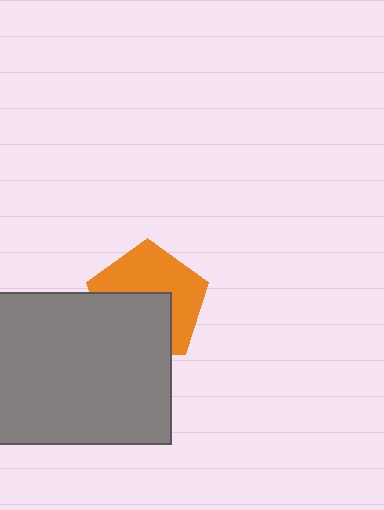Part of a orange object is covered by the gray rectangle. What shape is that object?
It is a pentagon.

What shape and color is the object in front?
The object in front is a gray rectangle.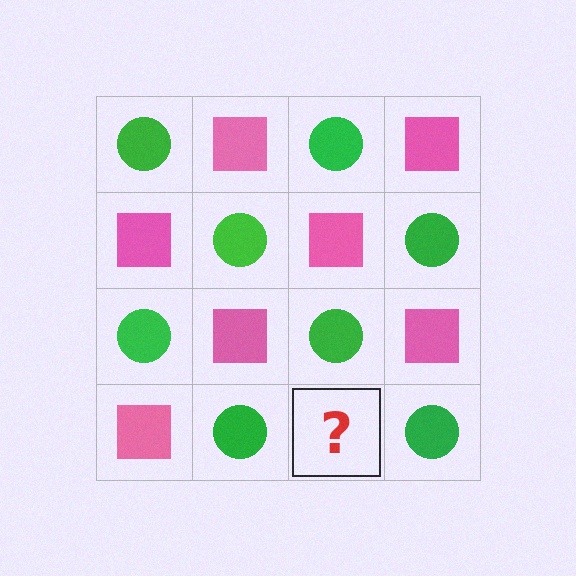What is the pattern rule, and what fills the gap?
The rule is that it alternates green circle and pink square in a checkerboard pattern. The gap should be filled with a pink square.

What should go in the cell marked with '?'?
The missing cell should contain a pink square.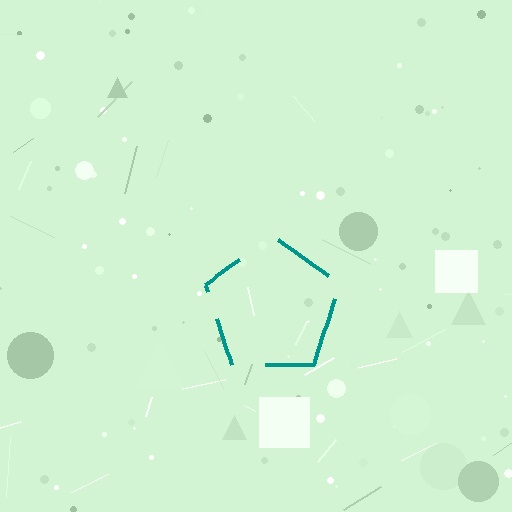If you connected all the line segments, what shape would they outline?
They would outline a pentagon.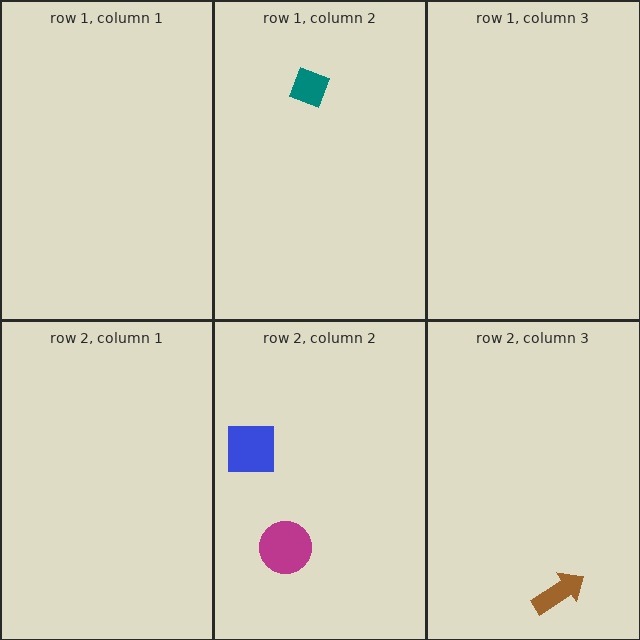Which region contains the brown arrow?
The row 2, column 3 region.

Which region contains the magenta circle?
The row 2, column 2 region.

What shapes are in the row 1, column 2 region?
The teal diamond.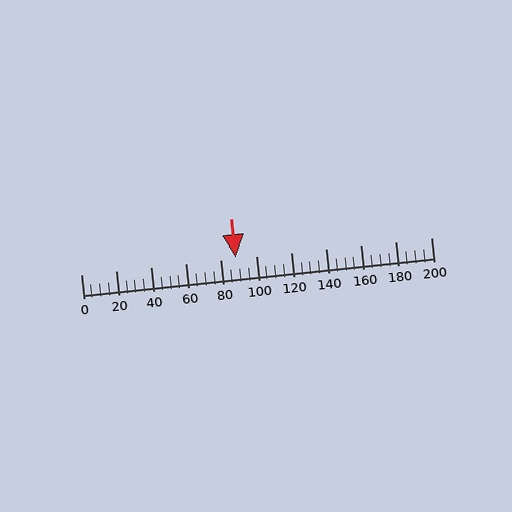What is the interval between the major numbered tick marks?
The major tick marks are spaced 20 units apart.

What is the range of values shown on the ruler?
The ruler shows values from 0 to 200.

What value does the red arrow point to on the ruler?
The red arrow points to approximately 88.